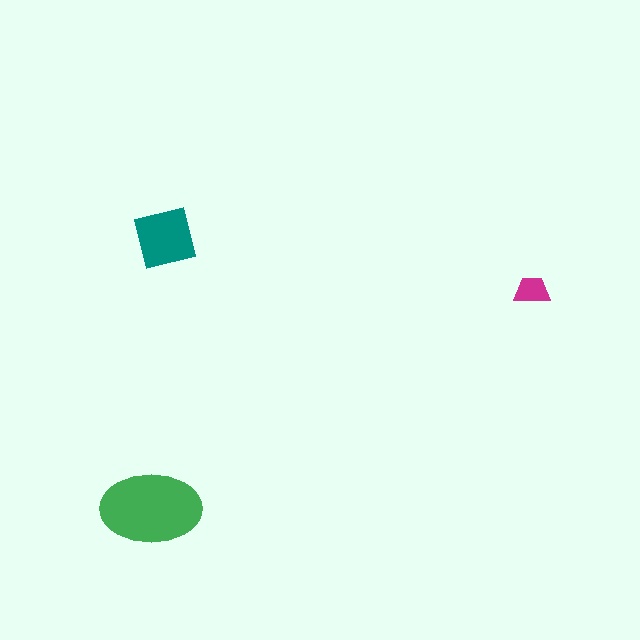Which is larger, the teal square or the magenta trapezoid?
The teal square.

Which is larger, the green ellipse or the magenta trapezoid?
The green ellipse.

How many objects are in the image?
There are 3 objects in the image.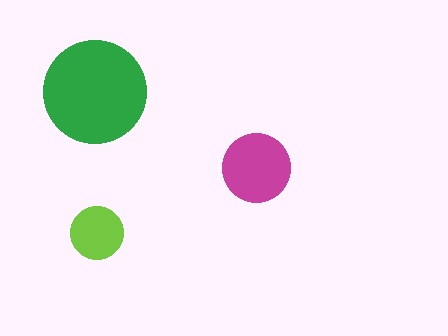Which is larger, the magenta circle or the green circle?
The green one.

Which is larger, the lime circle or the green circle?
The green one.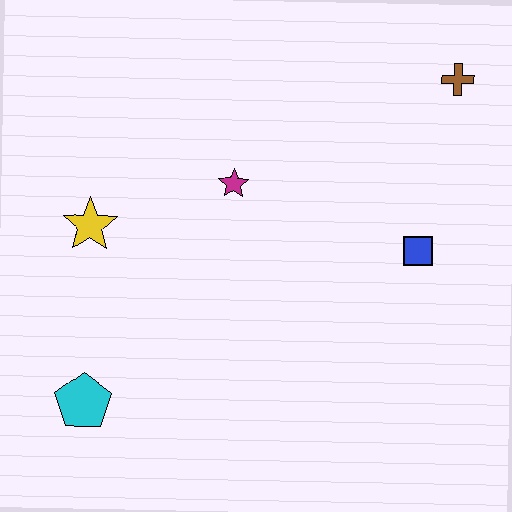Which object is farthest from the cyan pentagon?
The brown cross is farthest from the cyan pentagon.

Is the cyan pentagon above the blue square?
No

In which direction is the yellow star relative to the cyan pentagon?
The yellow star is above the cyan pentagon.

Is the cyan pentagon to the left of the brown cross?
Yes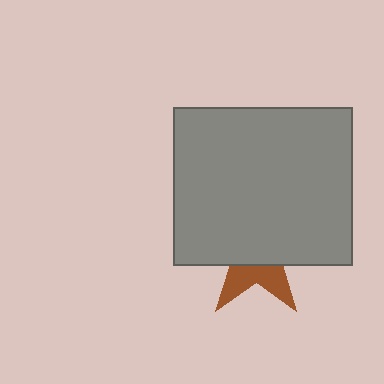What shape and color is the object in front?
The object in front is a gray rectangle.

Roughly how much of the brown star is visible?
A small part of it is visible (roughly 34%).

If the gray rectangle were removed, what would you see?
You would see the complete brown star.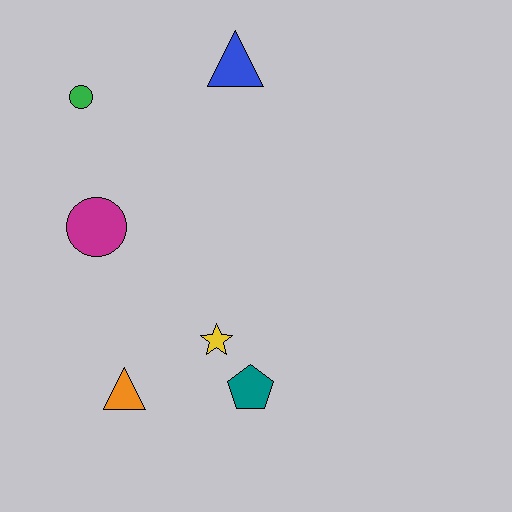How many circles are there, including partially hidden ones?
There are 2 circles.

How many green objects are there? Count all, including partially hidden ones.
There is 1 green object.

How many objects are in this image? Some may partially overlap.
There are 6 objects.